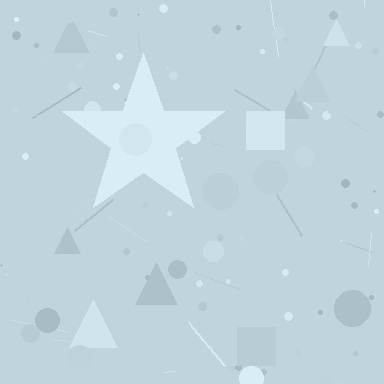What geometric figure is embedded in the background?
A star is embedded in the background.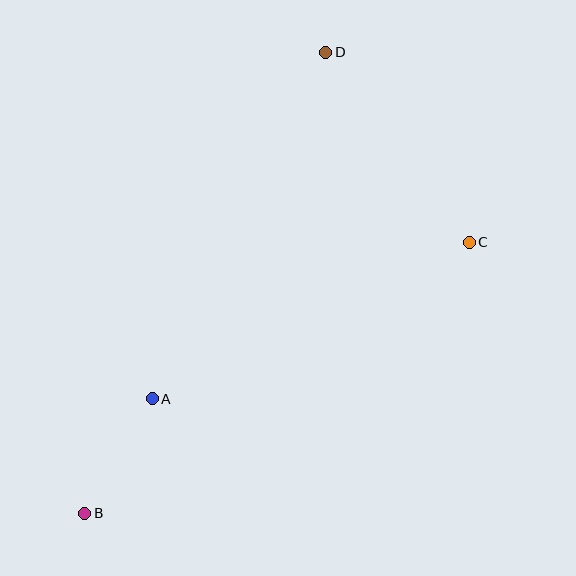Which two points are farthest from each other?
Points B and D are farthest from each other.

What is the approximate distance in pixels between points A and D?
The distance between A and D is approximately 387 pixels.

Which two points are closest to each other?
Points A and B are closest to each other.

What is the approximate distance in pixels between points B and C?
The distance between B and C is approximately 470 pixels.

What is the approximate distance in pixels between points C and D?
The distance between C and D is approximately 238 pixels.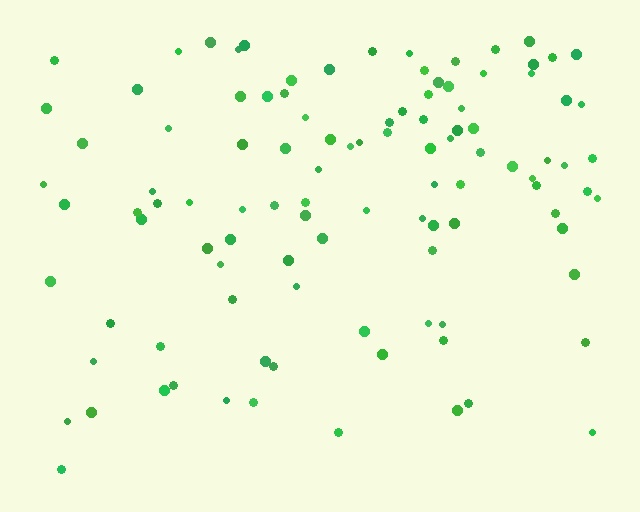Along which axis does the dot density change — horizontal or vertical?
Vertical.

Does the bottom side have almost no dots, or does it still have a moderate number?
Still a moderate number, just noticeably fewer than the top.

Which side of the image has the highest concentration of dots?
The top.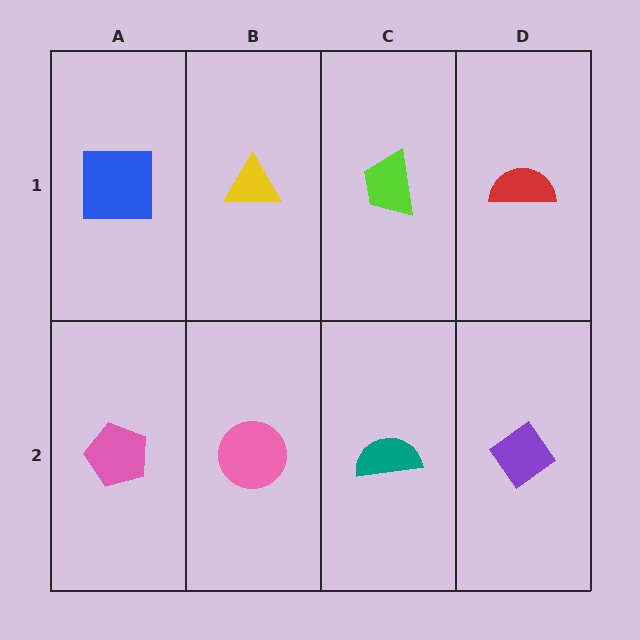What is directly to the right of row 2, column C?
A purple diamond.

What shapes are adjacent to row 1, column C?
A teal semicircle (row 2, column C), a yellow triangle (row 1, column B), a red semicircle (row 1, column D).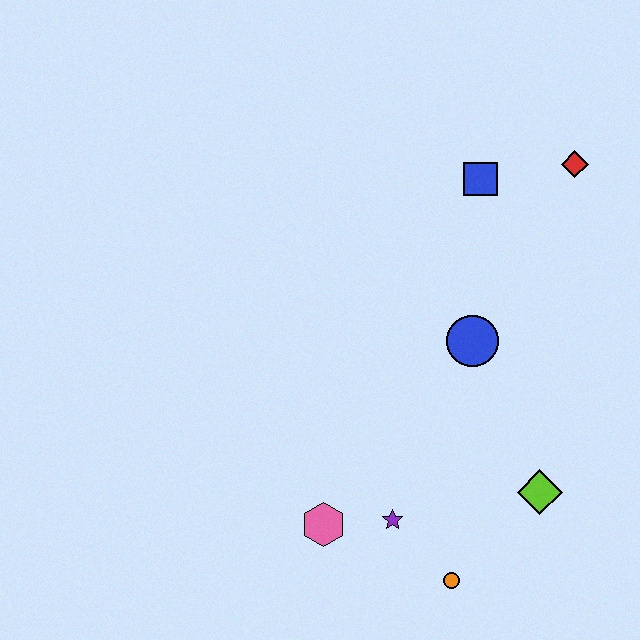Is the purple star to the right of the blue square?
No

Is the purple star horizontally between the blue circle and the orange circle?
No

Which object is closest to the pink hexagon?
The purple star is closest to the pink hexagon.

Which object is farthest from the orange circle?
The red diamond is farthest from the orange circle.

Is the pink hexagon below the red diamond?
Yes